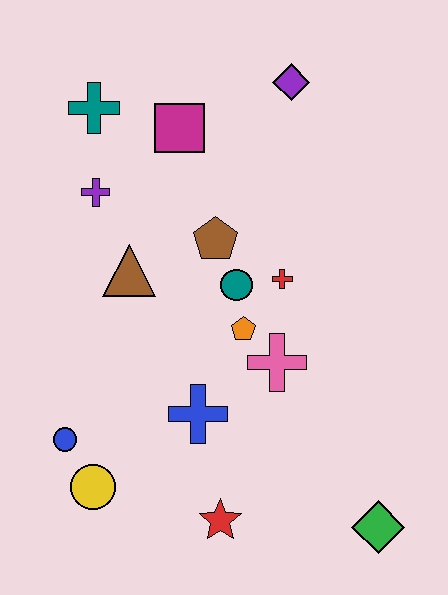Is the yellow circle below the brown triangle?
Yes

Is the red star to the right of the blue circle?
Yes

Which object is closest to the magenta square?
The teal cross is closest to the magenta square.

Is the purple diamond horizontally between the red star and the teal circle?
No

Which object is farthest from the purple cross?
The green diamond is farthest from the purple cross.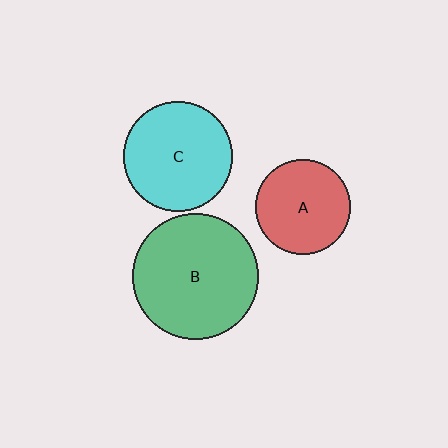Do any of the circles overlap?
No, none of the circles overlap.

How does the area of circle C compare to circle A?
Approximately 1.3 times.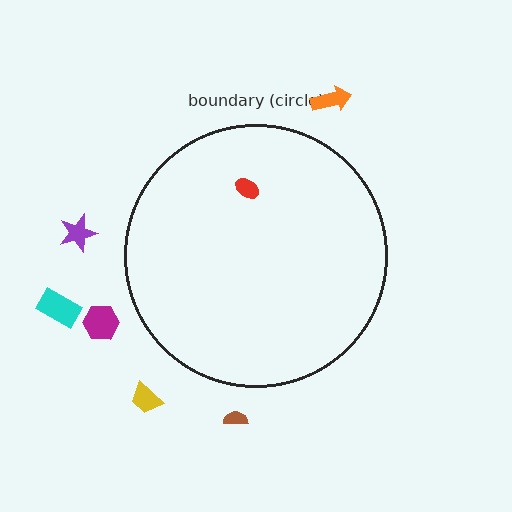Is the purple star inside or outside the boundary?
Outside.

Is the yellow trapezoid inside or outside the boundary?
Outside.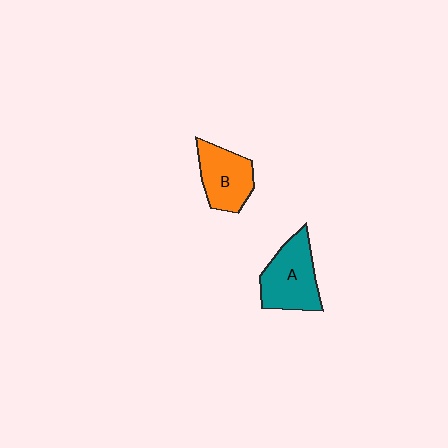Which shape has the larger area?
Shape A (teal).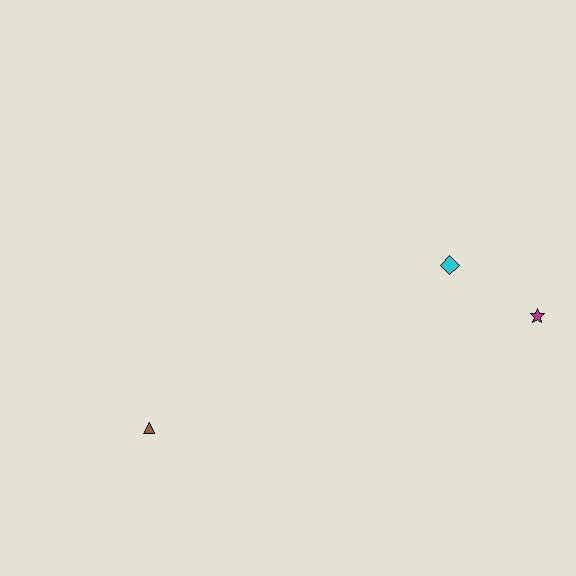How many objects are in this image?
There are 3 objects.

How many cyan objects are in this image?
There is 1 cyan object.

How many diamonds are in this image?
There is 1 diamond.